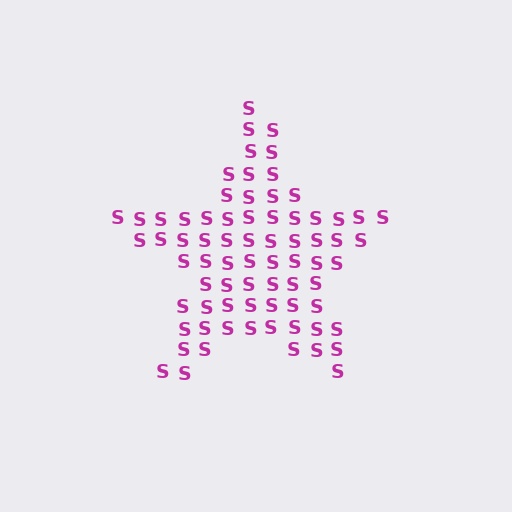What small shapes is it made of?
It is made of small letter S's.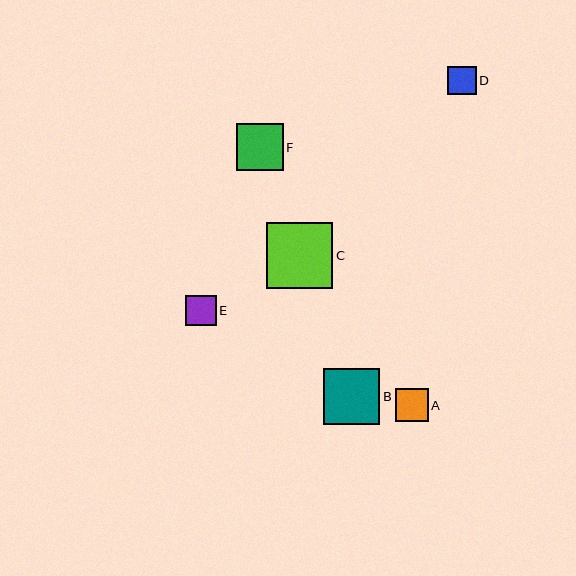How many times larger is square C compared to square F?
Square C is approximately 1.4 times the size of square F.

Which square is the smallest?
Square D is the smallest with a size of approximately 28 pixels.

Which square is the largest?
Square C is the largest with a size of approximately 67 pixels.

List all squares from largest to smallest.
From largest to smallest: C, B, F, A, E, D.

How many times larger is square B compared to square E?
Square B is approximately 1.9 times the size of square E.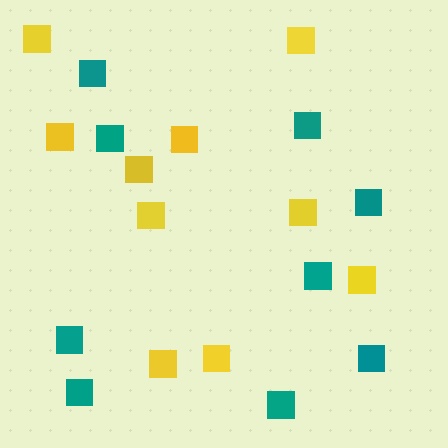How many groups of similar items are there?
There are 2 groups: one group of teal squares (9) and one group of yellow squares (10).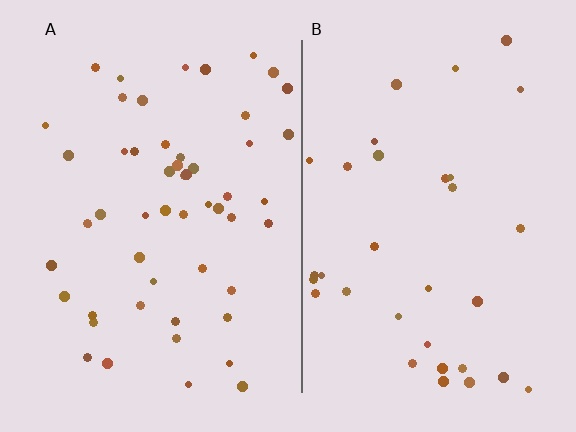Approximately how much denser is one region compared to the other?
Approximately 1.6× — region A over region B.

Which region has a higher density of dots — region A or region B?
A (the left).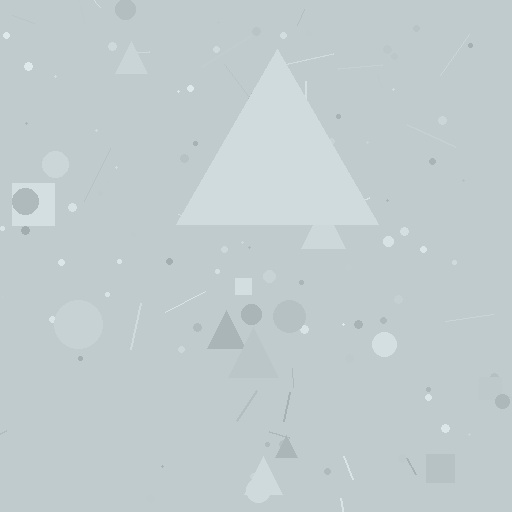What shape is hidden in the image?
A triangle is hidden in the image.